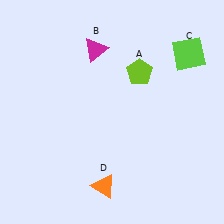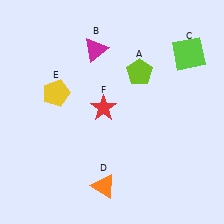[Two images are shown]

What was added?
A yellow pentagon (E), a red star (F) were added in Image 2.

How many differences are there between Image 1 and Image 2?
There are 2 differences between the two images.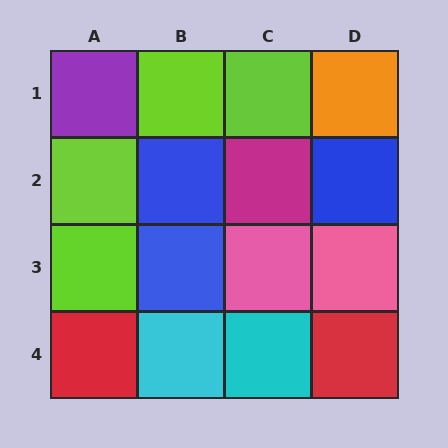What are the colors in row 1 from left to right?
Purple, lime, lime, orange.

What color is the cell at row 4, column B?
Cyan.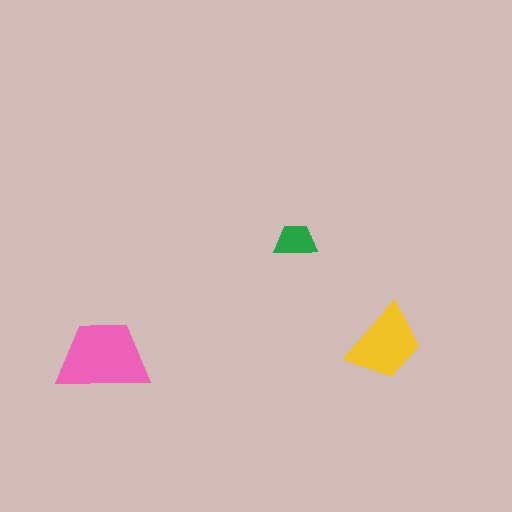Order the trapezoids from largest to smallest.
the pink one, the yellow one, the green one.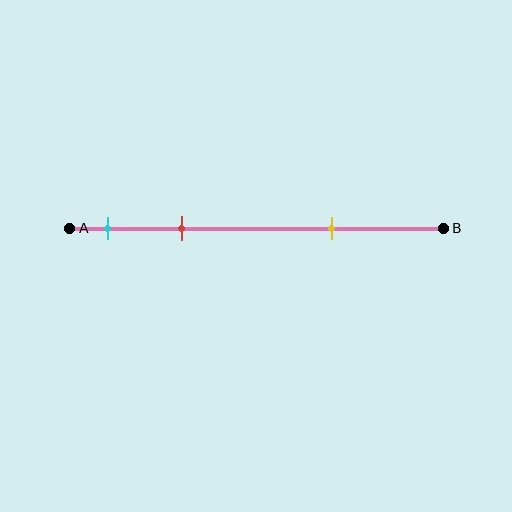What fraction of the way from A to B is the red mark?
The red mark is approximately 30% (0.3) of the way from A to B.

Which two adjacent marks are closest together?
The cyan and red marks are the closest adjacent pair.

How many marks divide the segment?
There are 3 marks dividing the segment.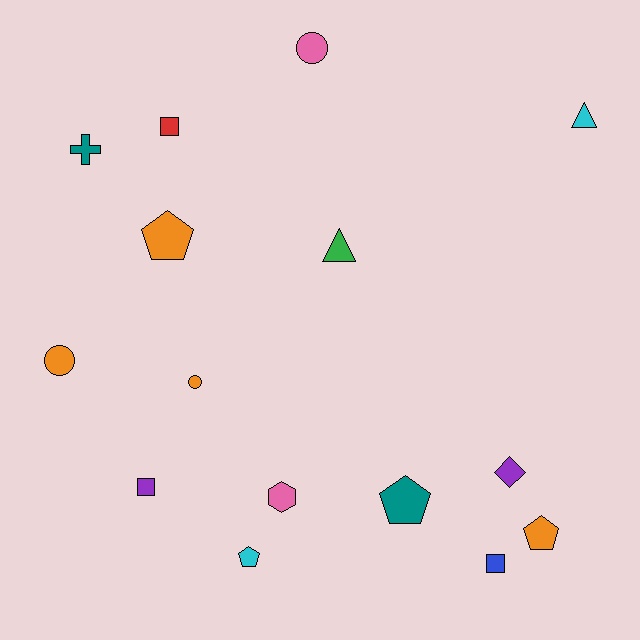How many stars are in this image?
There are no stars.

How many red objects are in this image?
There is 1 red object.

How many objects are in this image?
There are 15 objects.